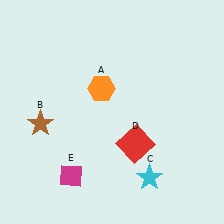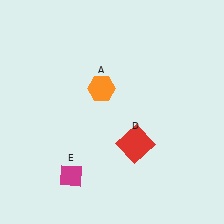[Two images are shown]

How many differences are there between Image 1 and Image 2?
There are 2 differences between the two images.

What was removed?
The cyan star (C), the brown star (B) were removed in Image 2.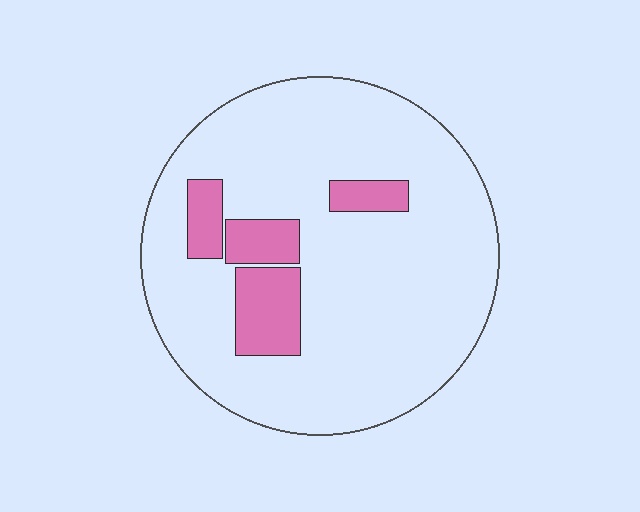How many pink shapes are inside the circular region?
4.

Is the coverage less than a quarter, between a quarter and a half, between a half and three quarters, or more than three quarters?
Less than a quarter.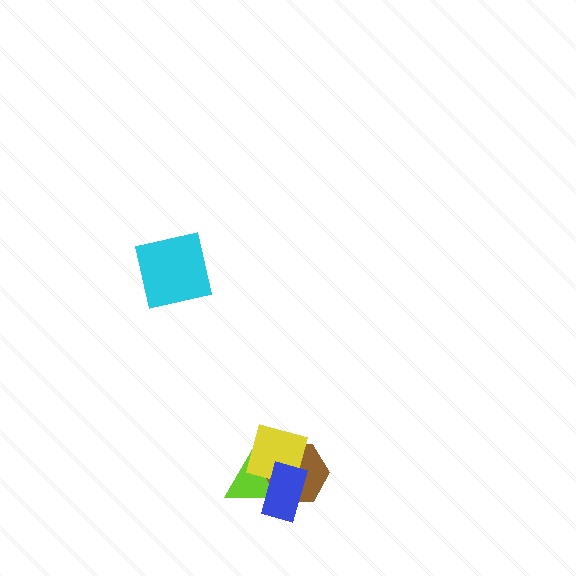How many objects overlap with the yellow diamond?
3 objects overlap with the yellow diamond.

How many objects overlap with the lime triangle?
3 objects overlap with the lime triangle.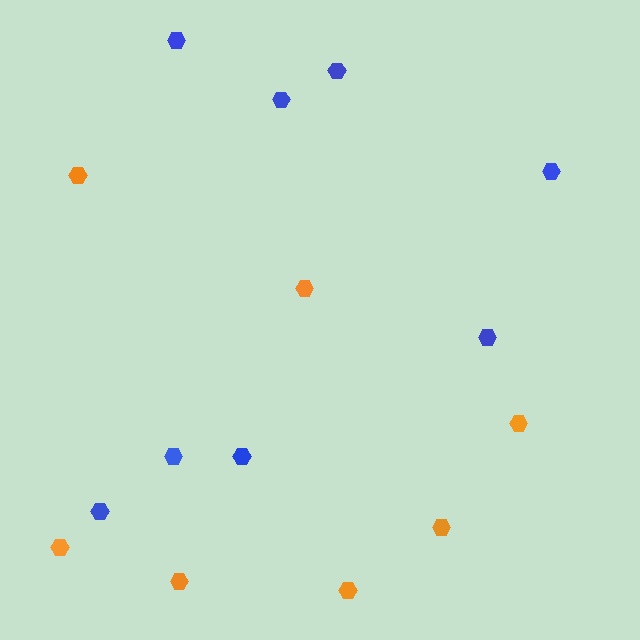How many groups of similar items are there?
There are 2 groups: one group of orange hexagons (7) and one group of blue hexagons (8).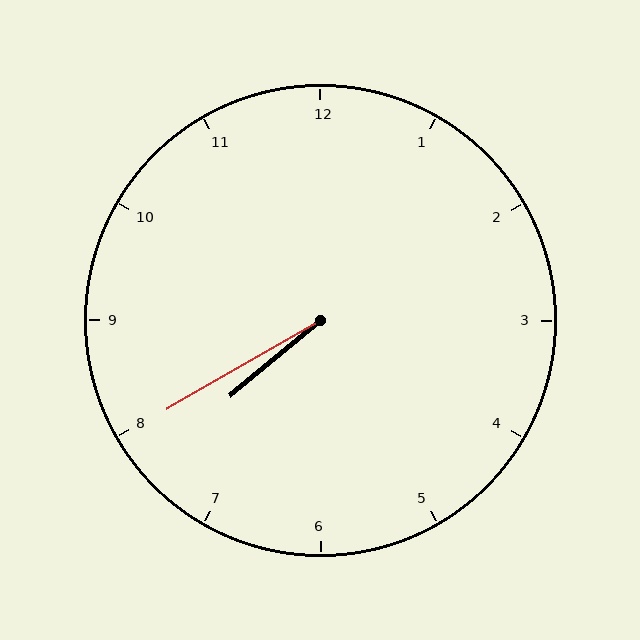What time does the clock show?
7:40.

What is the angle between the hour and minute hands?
Approximately 10 degrees.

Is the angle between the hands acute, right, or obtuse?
It is acute.